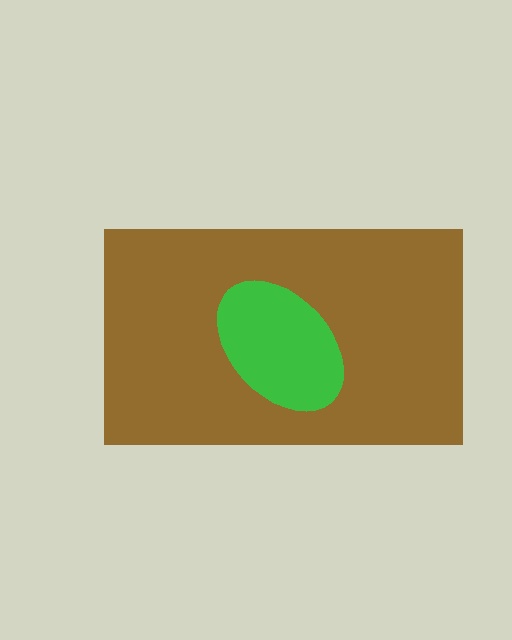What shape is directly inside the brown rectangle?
The green ellipse.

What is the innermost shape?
The green ellipse.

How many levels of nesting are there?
2.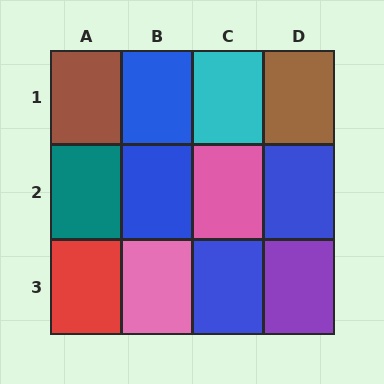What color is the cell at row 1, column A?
Brown.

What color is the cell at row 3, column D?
Purple.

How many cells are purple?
1 cell is purple.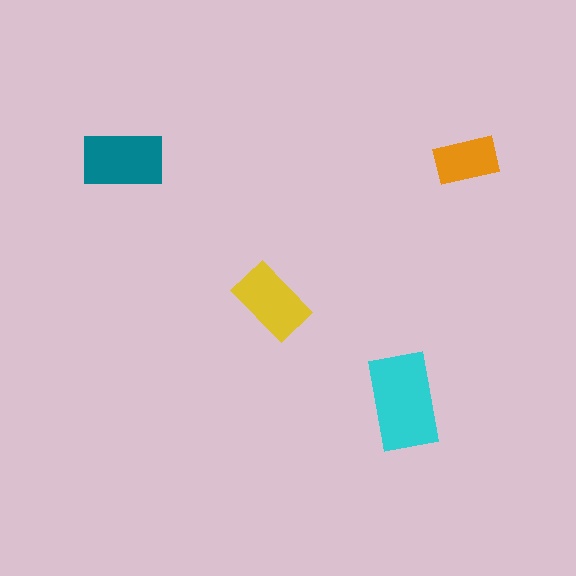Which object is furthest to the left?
The teal rectangle is leftmost.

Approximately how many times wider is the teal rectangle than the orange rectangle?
About 1.5 times wider.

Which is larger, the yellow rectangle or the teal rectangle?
The teal one.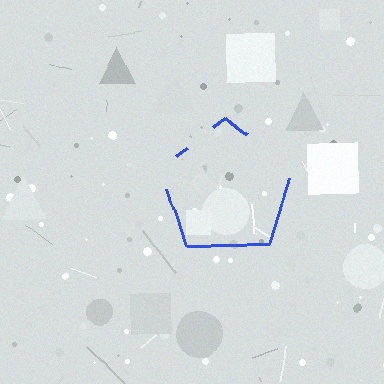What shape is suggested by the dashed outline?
The dashed outline suggests a pentagon.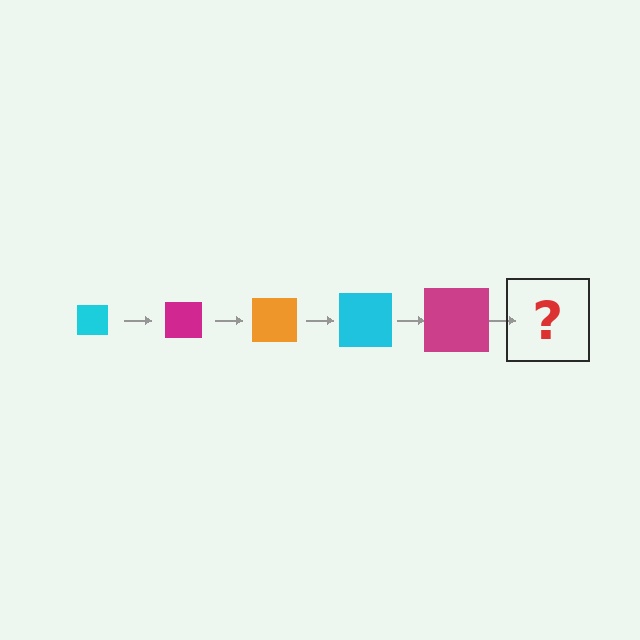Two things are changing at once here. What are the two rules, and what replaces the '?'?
The two rules are that the square grows larger each step and the color cycles through cyan, magenta, and orange. The '?' should be an orange square, larger than the previous one.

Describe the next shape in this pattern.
It should be an orange square, larger than the previous one.